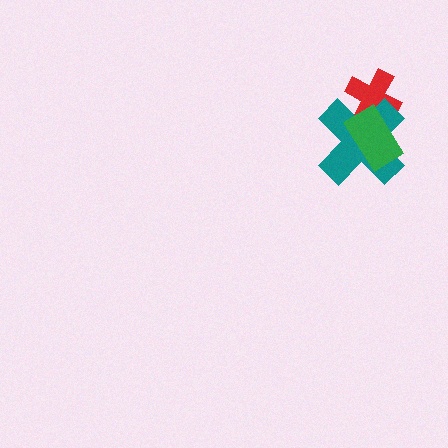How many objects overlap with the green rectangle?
2 objects overlap with the green rectangle.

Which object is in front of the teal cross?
The green rectangle is in front of the teal cross.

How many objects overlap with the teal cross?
2 objects overlap with the teal cross.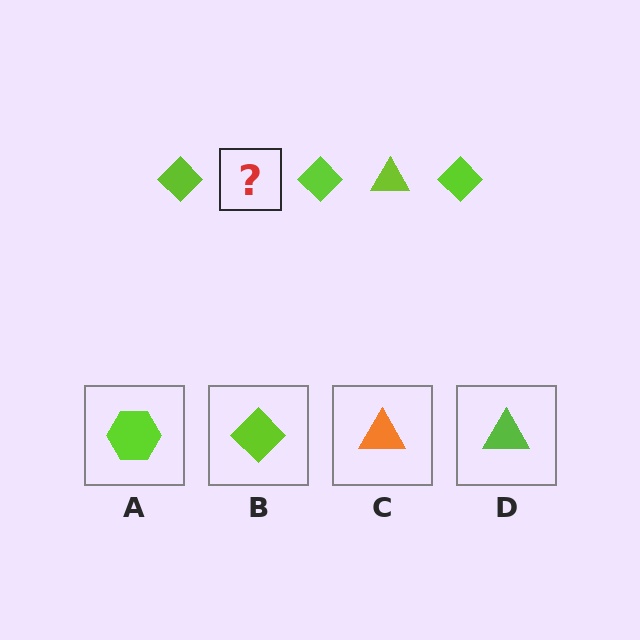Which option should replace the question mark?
Option D.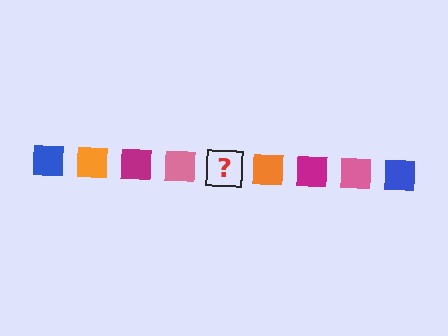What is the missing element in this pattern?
The missing element is a blue square.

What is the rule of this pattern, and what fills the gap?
The rule is that the pattern cycles through blue, orange, magenta, pink squares. The gap should be filled with a blue square.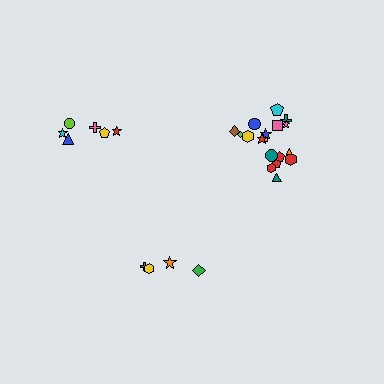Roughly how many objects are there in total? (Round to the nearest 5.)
Roughly 30 objects in total.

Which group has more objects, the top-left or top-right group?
The top-right group.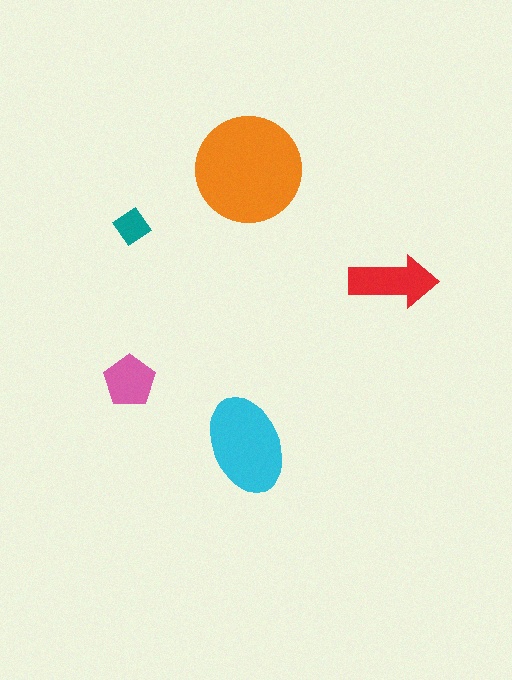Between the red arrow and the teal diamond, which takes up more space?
The red arrow.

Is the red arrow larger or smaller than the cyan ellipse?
Smaller.